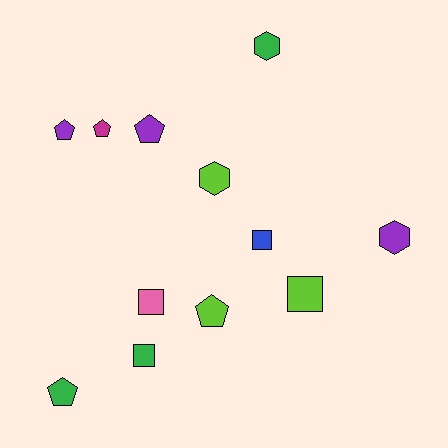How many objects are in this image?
There are 12 objects.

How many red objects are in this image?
There are no red objects.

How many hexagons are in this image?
There are 3 hexagons.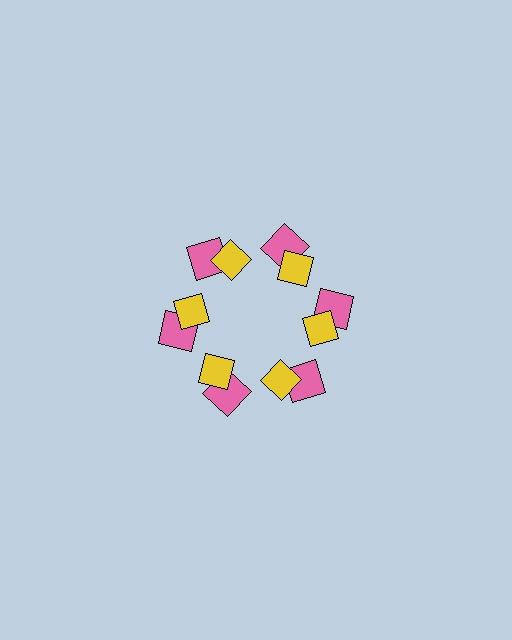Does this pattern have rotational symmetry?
Yes, this pattern has 6-fold rotational symmetry. It looks the same after rotating 60 degrees around the center.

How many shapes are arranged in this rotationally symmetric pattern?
There are 12 shapes, arranged in 6 groups of 2.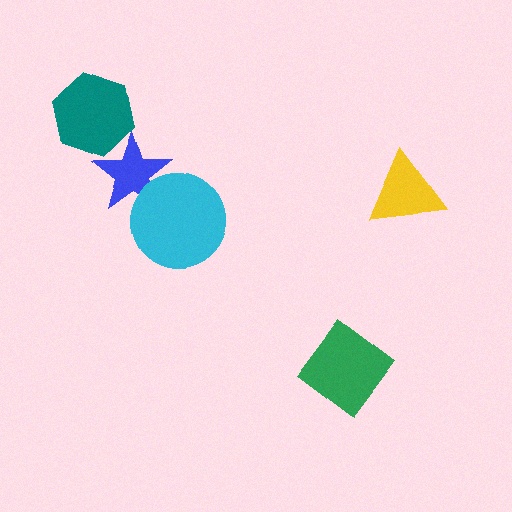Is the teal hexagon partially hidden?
Yes, it is partially covered by another shape.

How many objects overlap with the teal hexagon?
1 object overlaps with the teal hexagon.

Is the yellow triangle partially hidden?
No, no other shape covers it.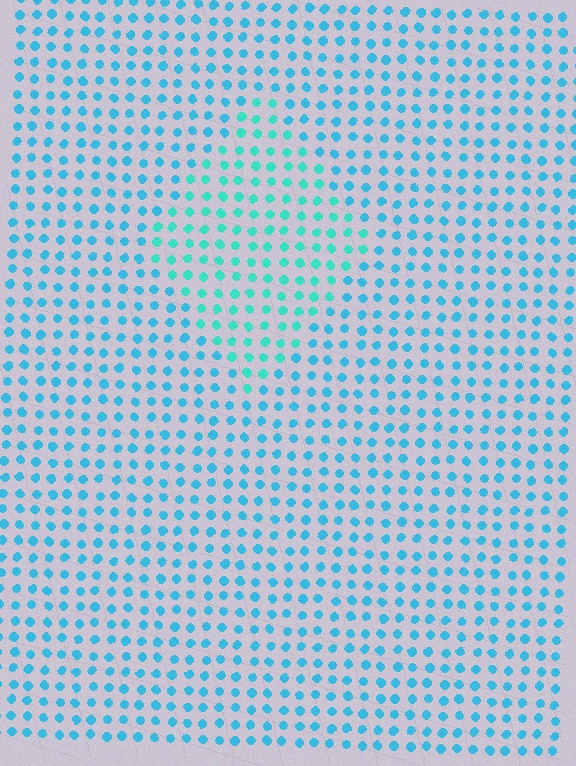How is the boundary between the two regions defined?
The boundary is defined purely by a slight shift in hue (about 25 degrees). Spacing, size, and orientation are identical on both sides.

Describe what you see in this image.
The image is filled with small cyan elements in a uniform arrangement. A diamond-shaped region is visible where the elements are tinted to a slightly different hue, forming a subtle color boundary.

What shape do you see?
I see a diamond.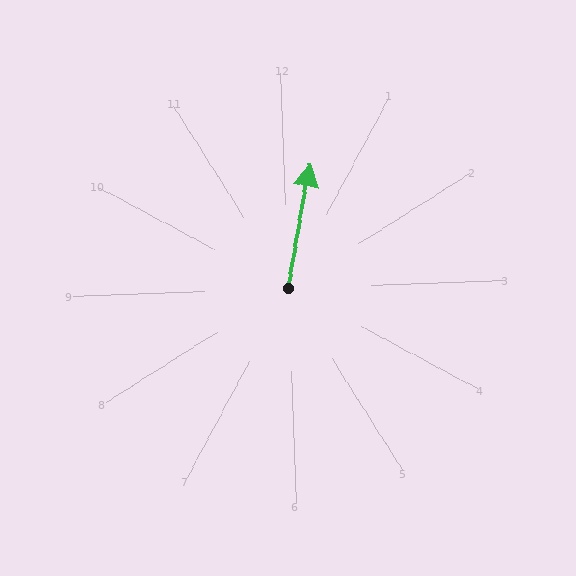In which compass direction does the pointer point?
North.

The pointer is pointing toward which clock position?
Roughly 12 o'clock.